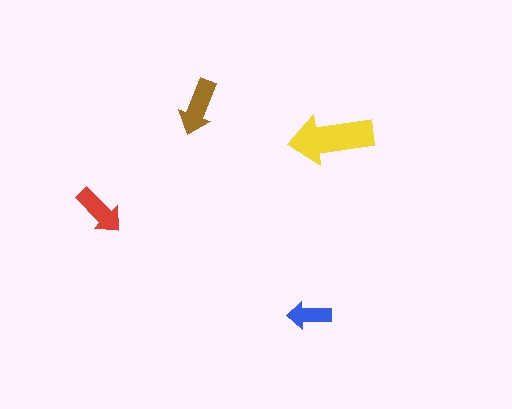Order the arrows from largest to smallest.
the yellow one, the brown one, the red one, the blue one.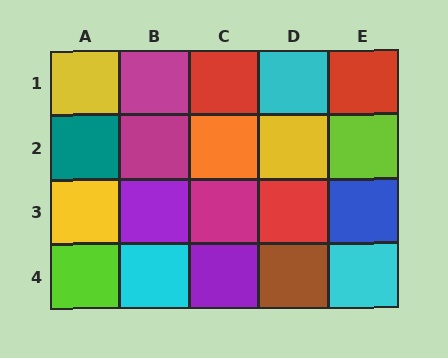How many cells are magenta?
3 cells are magenta.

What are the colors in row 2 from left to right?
Teal, magenta, orange, yellow, lime.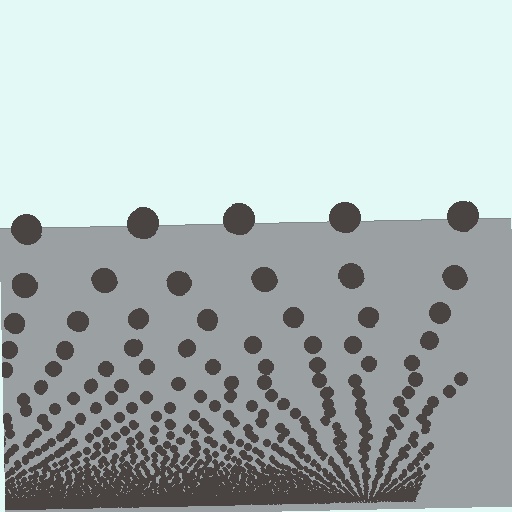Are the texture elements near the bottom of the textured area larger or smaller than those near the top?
Smaller. The gradient is inverted — elements near the bottom are smaller and denser.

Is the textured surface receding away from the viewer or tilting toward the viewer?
The surface appears to tilt toward the viewer. Texture elements get larger and sparser toward the top.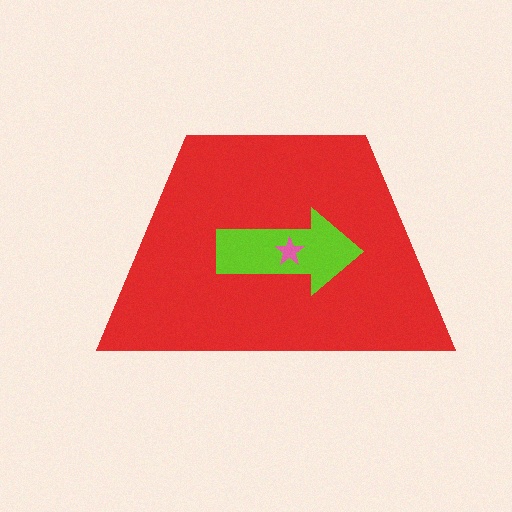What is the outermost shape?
The red trapezoid.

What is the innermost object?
The pink star.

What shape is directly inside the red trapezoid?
The lime arrow.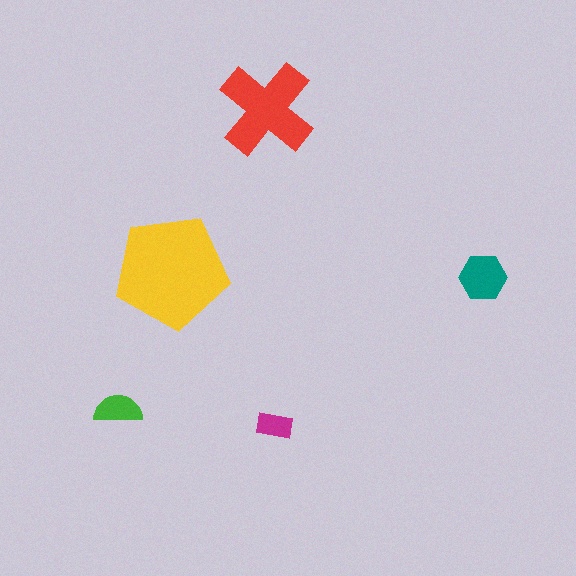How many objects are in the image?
There are 5 objects in the image.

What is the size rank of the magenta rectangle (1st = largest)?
5th.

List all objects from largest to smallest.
The yellow pentagon, the red cross, the teal hexagon, the green semicircle, the magenta rectangle.